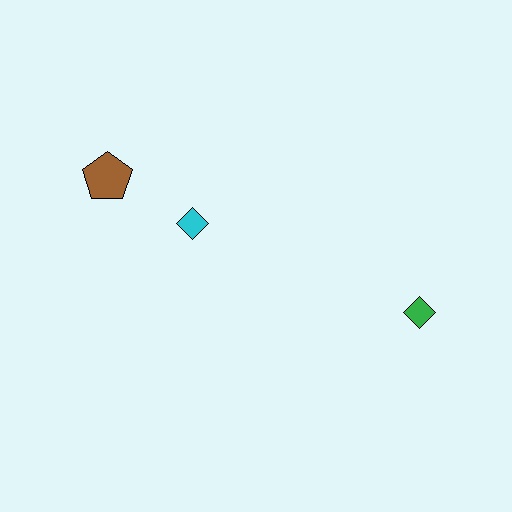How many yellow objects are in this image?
There are no yellow objects.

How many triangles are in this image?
There are no triangles.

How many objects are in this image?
There are 3 objects.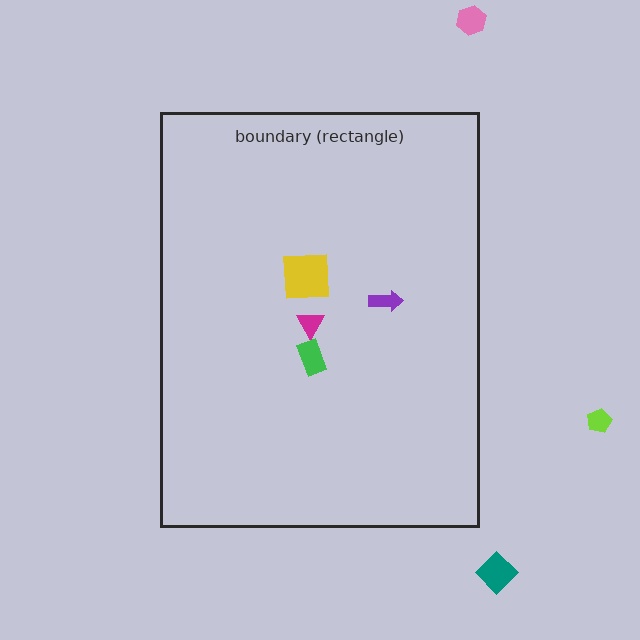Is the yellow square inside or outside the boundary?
Inside.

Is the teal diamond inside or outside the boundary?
Outside.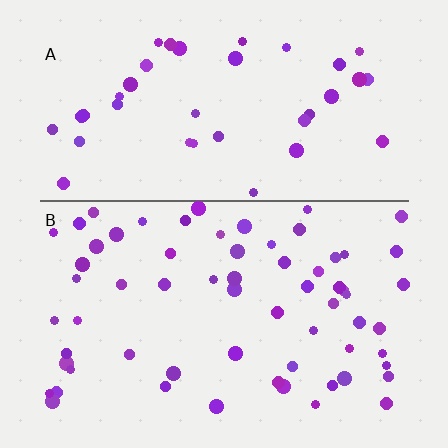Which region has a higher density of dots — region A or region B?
B (the bottom).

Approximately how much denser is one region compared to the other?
Approximately 1.6× — region B over region A.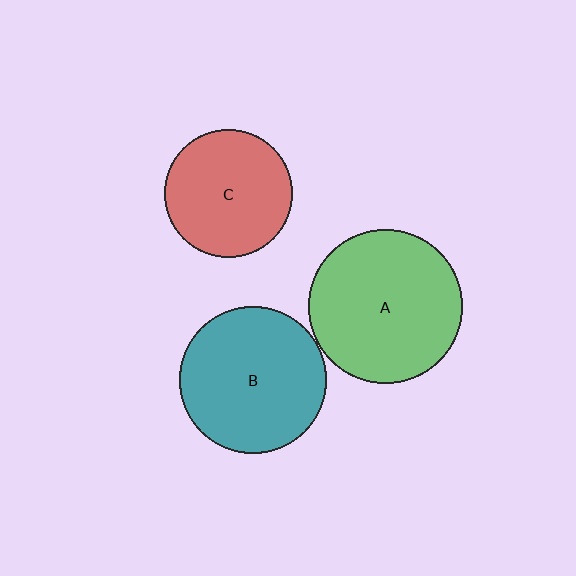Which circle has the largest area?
Circle A (green).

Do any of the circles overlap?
No, none of the circles overlap.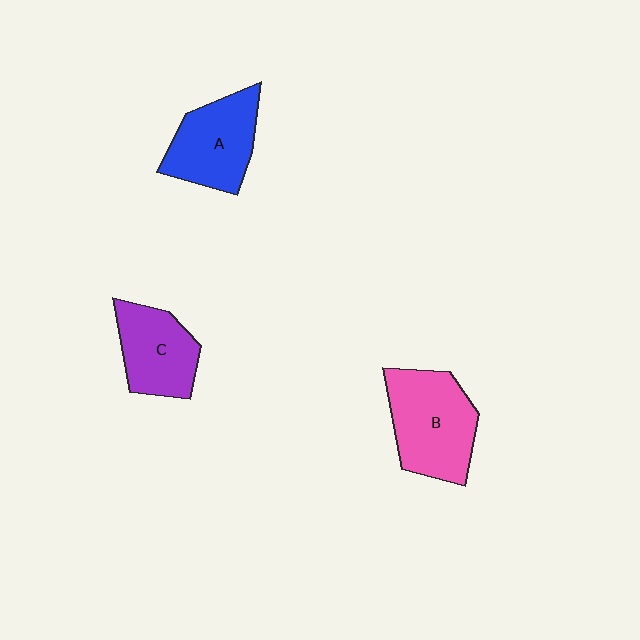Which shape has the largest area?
Shape B (pink).